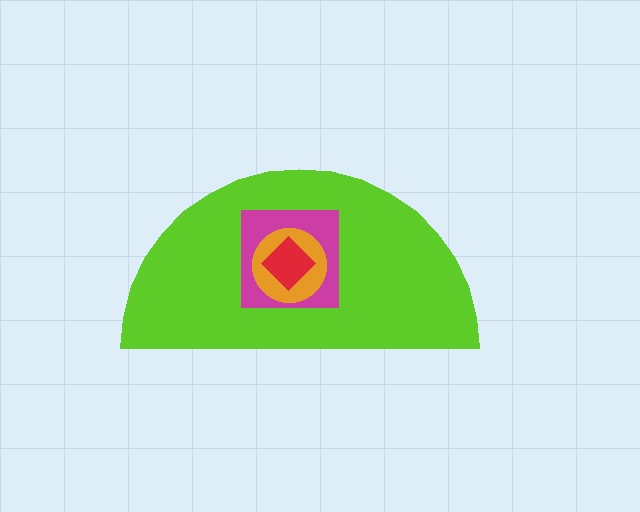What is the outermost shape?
The lime semicircle.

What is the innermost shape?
The red diamond.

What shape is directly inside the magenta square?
The orange circle.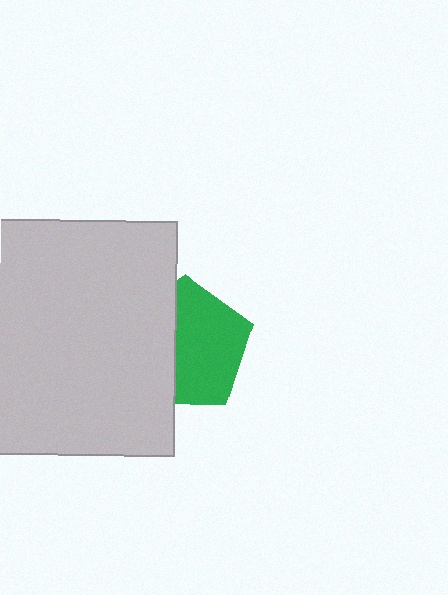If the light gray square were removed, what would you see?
You would see the complete green pentagon.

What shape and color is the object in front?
The object in front is a light gray square.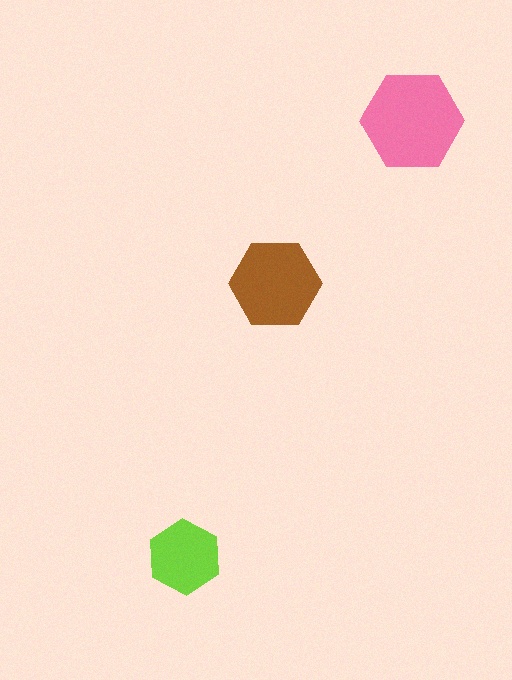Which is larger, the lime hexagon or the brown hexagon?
The brown one.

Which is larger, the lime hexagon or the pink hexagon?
The pink one.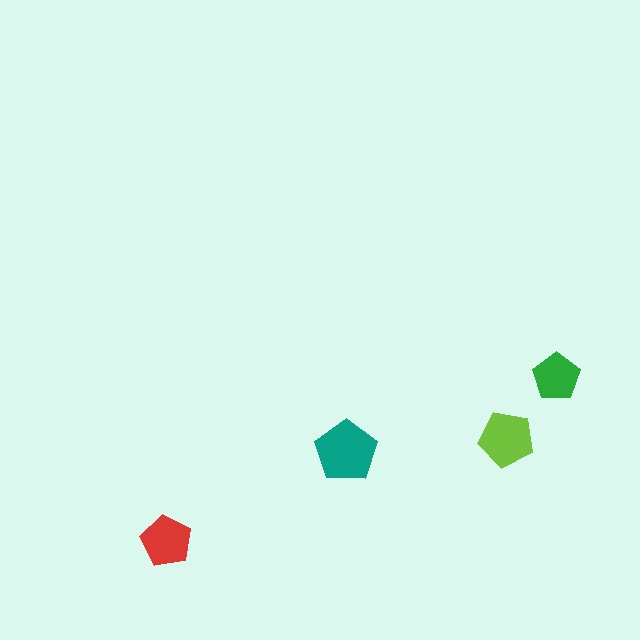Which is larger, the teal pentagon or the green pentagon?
The teal one.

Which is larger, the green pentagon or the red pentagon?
The red one.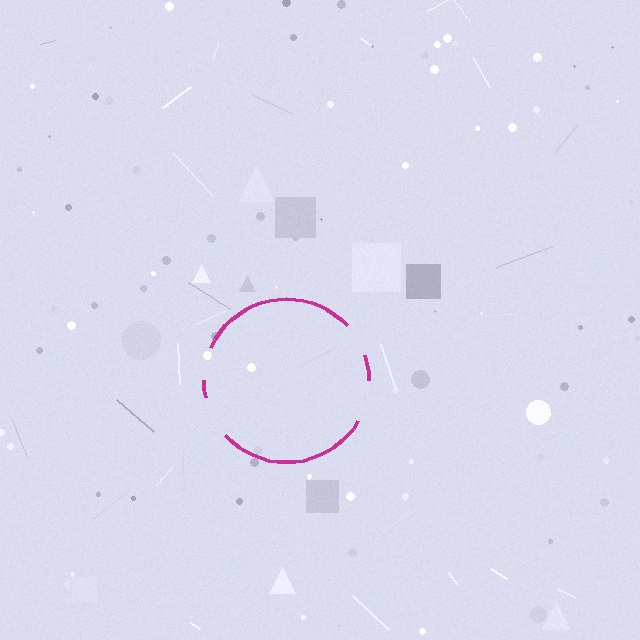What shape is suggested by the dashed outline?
The dashed outline suggests a circle.